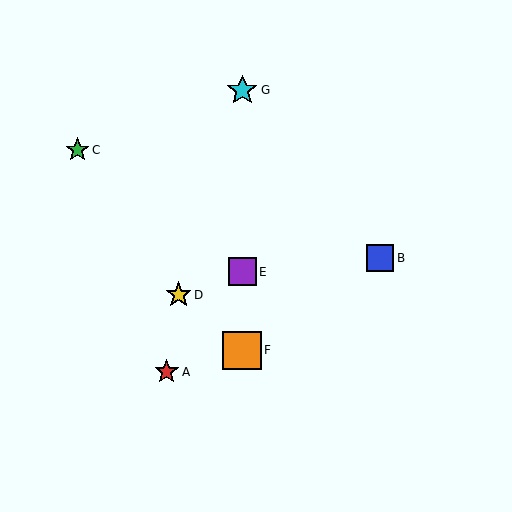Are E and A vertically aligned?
No, E is at x≈242 and A is at x≈167.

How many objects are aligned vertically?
3 objects (E, F, G) are aligned vertically.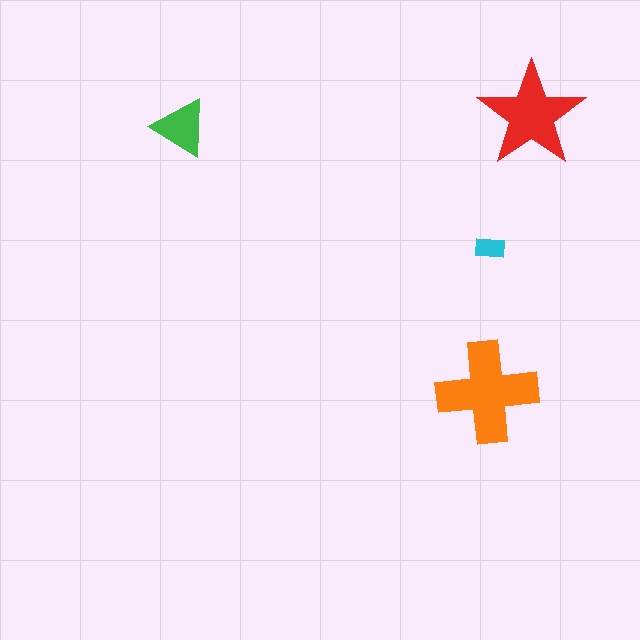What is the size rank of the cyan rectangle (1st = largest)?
4th.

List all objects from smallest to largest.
The cyan rectangle, the green triangle, the red star, the orange cross.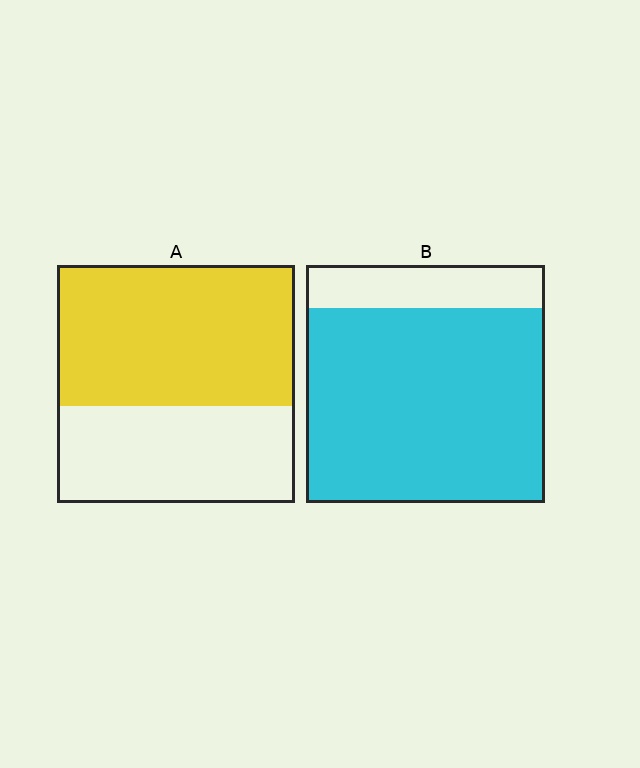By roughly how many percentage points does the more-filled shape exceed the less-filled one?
By roughly 25 percentage points (B over A).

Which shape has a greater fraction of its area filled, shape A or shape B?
Shape B.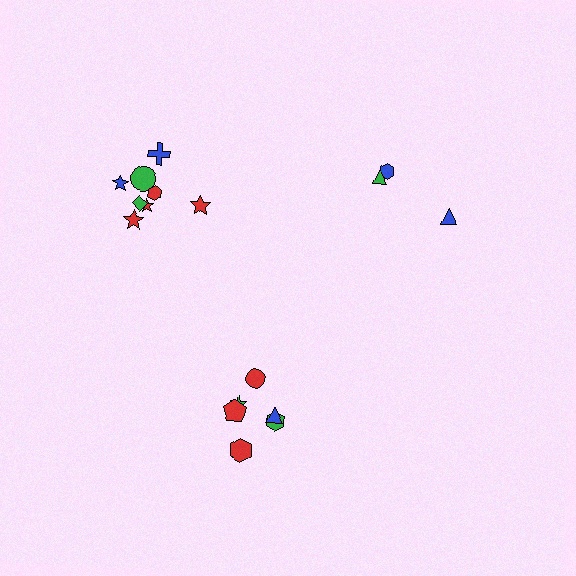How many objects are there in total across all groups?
There are 17 objects.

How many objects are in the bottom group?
There are 6 objects.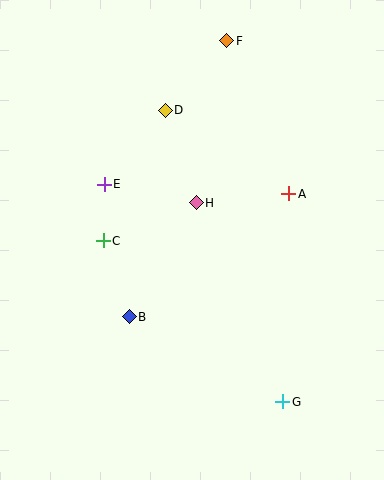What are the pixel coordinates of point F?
Point F is at (227, 41).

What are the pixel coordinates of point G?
Point G is at (283, 402).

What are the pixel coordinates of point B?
Point B is at (129, 317).